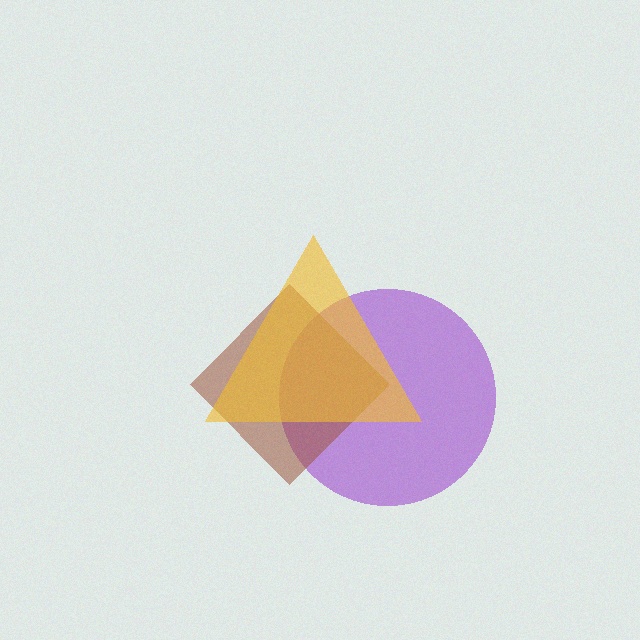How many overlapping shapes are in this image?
There are 3 overlapping shapes in the image.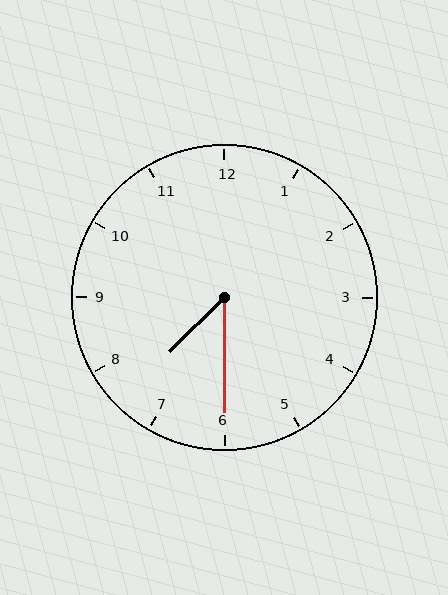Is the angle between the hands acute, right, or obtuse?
It is acute.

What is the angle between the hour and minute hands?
Approximately 45 degrees.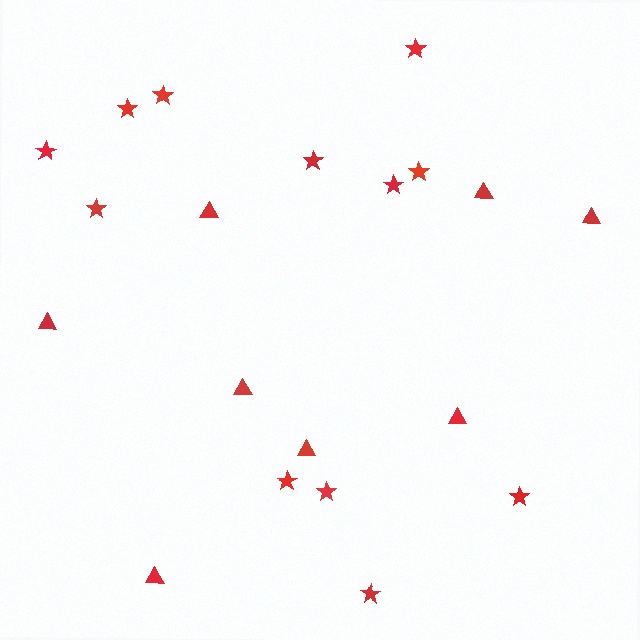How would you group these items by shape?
There are 2 groups: one group of stars (12) and one group of triangles (8).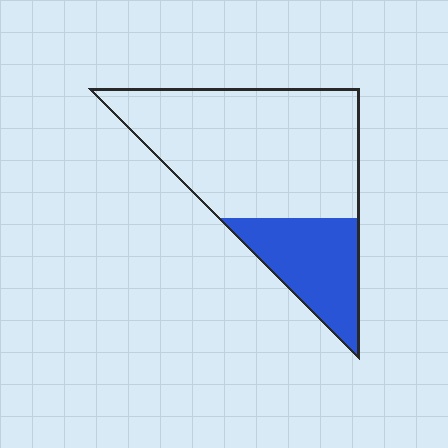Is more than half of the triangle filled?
No.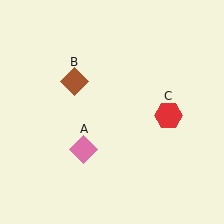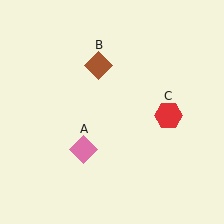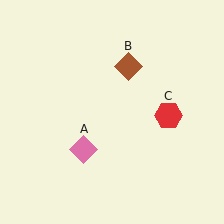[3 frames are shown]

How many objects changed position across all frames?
1 object changed position: brown diamond (object B).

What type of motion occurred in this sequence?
The brown diamond (object B) rotated clockwise around the center of the scene.